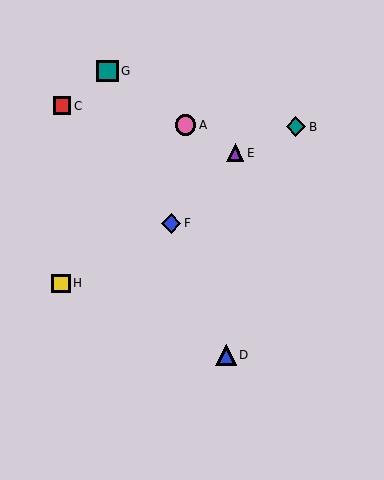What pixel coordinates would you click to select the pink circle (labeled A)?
Click at (186, 125) to select the pink circle A.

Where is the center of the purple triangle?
The center of the purple triangle is at (235, 153).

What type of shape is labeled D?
Shape D is a blue triangle.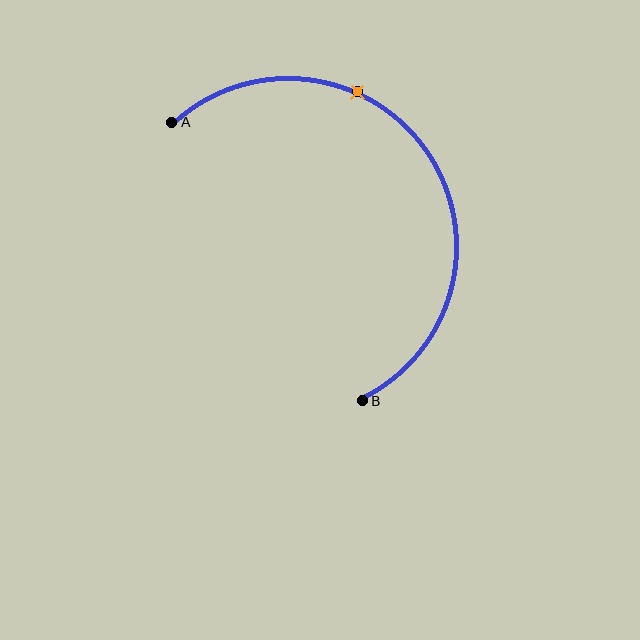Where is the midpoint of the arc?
The arc midpoint is the point on the curve farthest from the straight line joining A and B. It sits above and to the right of that line.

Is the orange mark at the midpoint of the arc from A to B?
No. The orange mark lies on the arc but is closer to endpoint A. The arc midpoint would be at the point on the curve equidistant along the arc from both A and B.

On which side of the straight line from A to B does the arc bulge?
The arc bulges above and to the right of the straight line connecting A and B.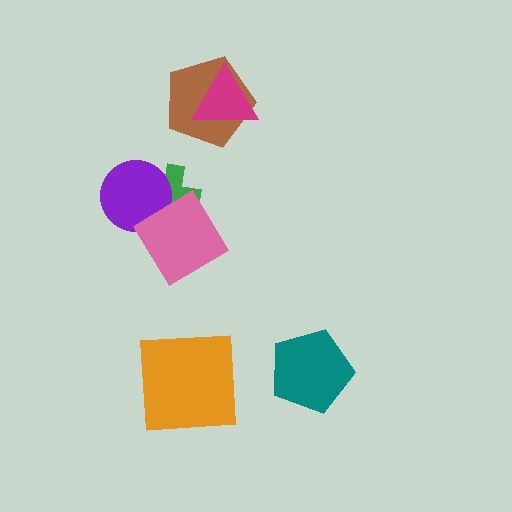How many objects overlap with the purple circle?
2 objects overlap with the purple circle.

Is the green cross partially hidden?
Yes, it is partially covered by another shape.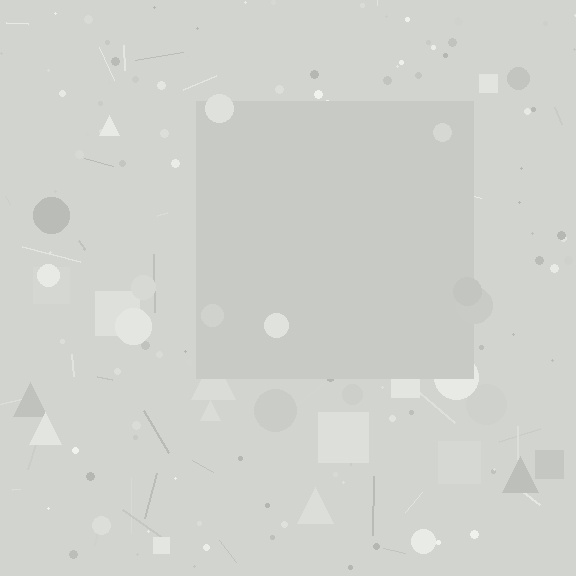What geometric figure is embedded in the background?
A square is embedded in the background.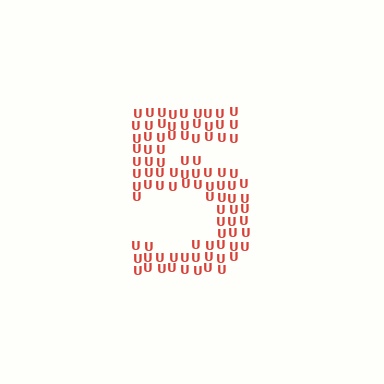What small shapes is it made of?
It is made of small letter U's.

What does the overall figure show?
The overall figure shows the digit 5.